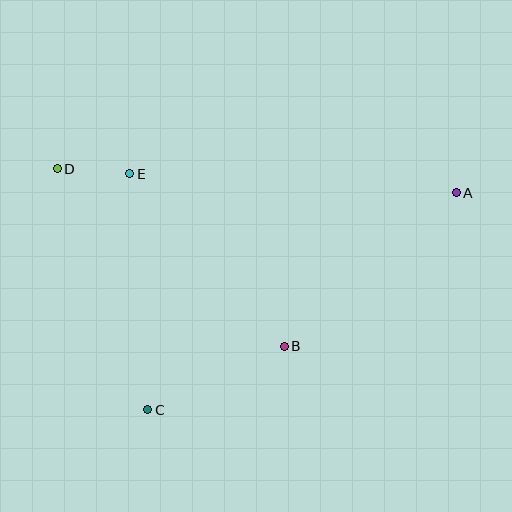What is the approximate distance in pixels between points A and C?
The distance between A and C is approximately 378 pixels.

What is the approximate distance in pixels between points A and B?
The distance between A and B is approximately 231 pixels.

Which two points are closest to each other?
Points D and E are closest to each other.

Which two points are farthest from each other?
Points A and D are farthest from each other.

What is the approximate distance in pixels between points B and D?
The distance between B and D is approximately 288 pixels.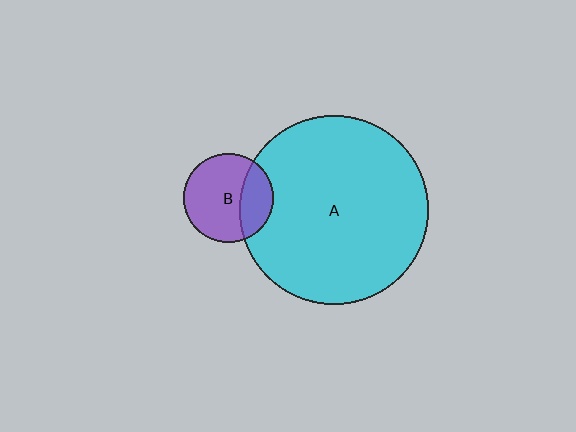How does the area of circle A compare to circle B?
Approximately 4.5 times.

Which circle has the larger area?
Circle A (cyan).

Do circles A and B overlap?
Yes.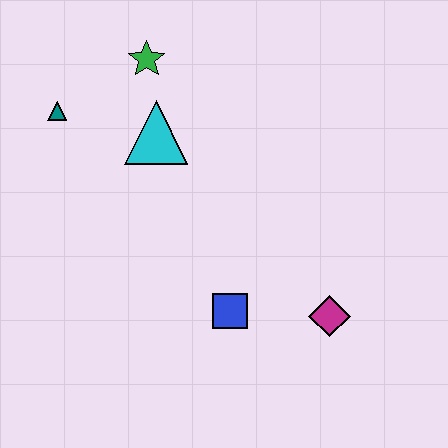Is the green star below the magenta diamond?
No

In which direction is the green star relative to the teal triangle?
The green star is to the right of the teal triangle.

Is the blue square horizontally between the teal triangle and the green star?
No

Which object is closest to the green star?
The cyan triangle is closest to the green star.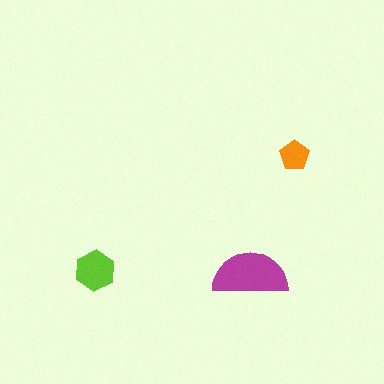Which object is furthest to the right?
The orange pentagon is rightmost.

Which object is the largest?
The magenta semicircle.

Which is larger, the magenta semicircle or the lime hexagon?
The magenta semicircle.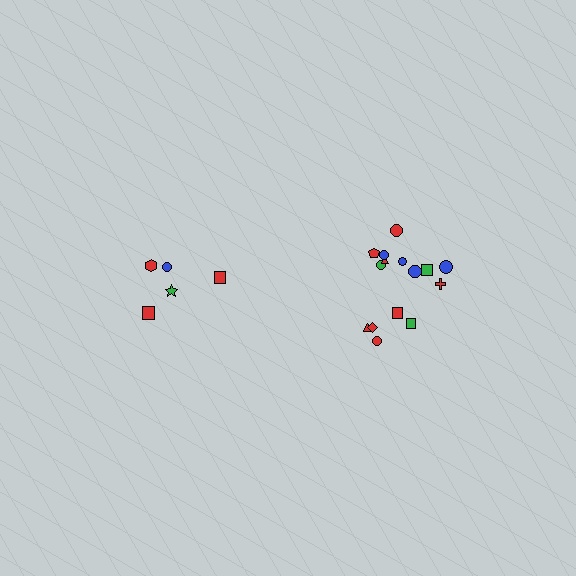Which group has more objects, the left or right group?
The right group.